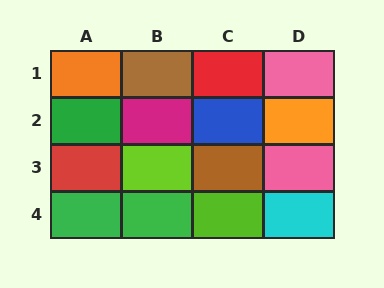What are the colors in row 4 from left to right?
Green, green, lime, cyan.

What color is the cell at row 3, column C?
Brown.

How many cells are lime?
2 cells are lime.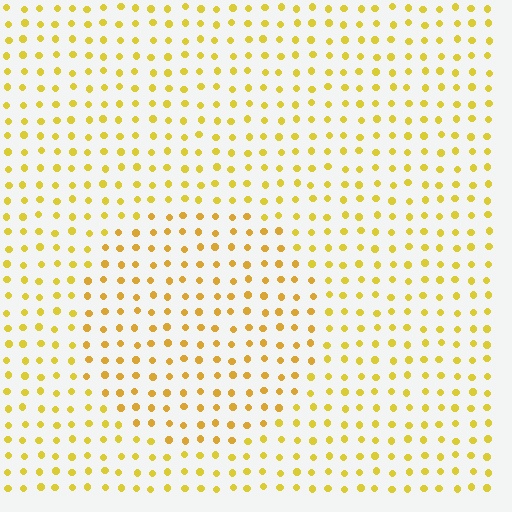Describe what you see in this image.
The image is filled with small yellow elements in a uniform arrangement. A circle-shaped region is visible where the elements are tinted to a slightly different hue, forming a subtle color boundary.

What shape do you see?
I see a circle.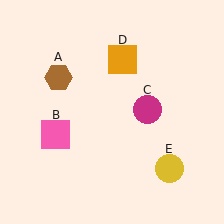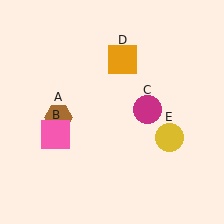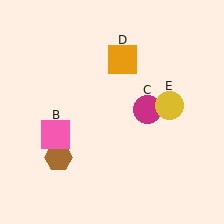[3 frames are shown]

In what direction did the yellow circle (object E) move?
The yellow circle (object E) moved up.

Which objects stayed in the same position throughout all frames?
Pink square (object B) and magenta circle (object C) and orange square (object D) remained stationary.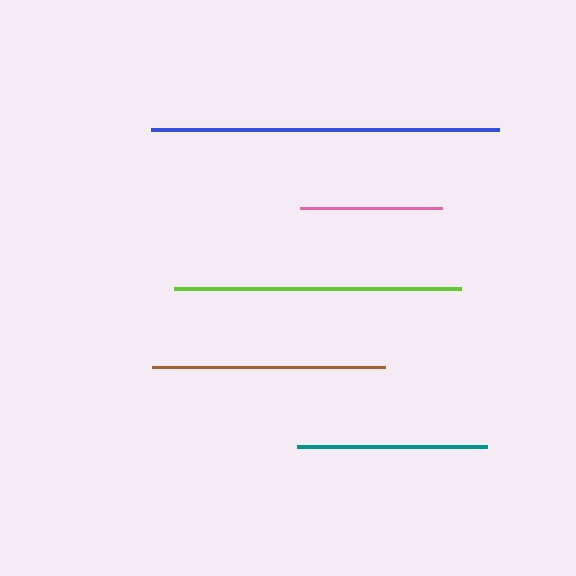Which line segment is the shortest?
The pink line is the shortest at approximately 141 pixels.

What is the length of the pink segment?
The pink segment is approximately 141 pixels long.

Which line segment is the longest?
The blue line is the longest at approximately 348 pixels.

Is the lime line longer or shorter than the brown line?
The lime line is longer than the brown line.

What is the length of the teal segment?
The teal segment is approximately 190 pixels long.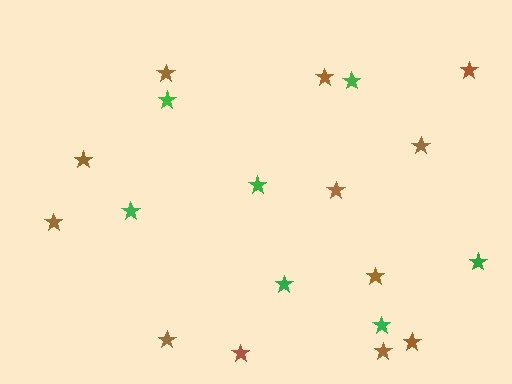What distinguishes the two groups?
There are 2 groups: one group of brown stars (12) and one group of green stars (7).